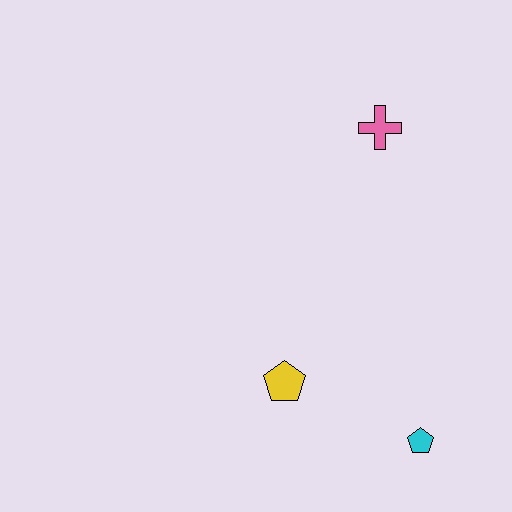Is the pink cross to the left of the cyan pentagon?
Yes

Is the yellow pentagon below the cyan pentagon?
No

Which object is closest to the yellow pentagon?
The cyan pentagon is closest to the yellow pentagon.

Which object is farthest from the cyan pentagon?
The pink cross is farthest from the cyan pentagon.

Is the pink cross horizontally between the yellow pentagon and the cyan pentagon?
Yes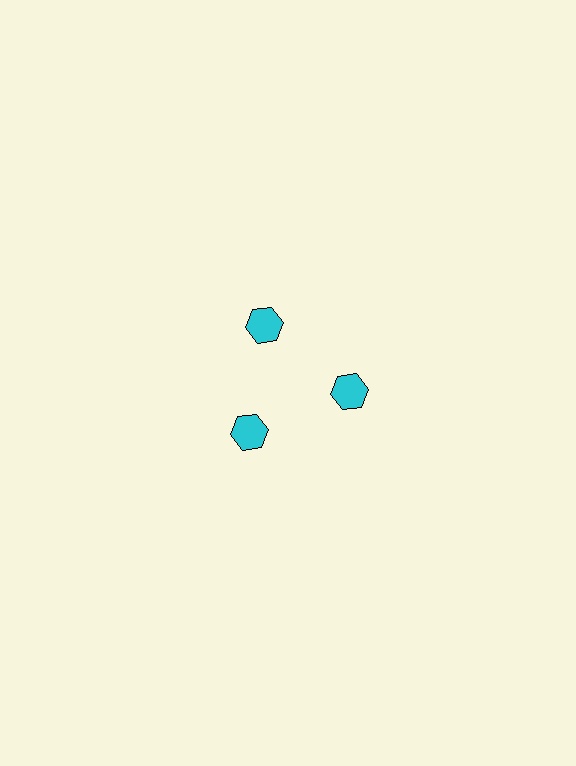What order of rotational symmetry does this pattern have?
This pattern has 3-fold rotational symmetry.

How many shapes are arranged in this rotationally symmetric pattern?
There are 3 shapes, arranged in 3 groups of 1.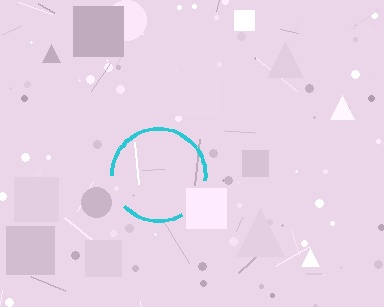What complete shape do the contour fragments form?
The contour fragments form a circle.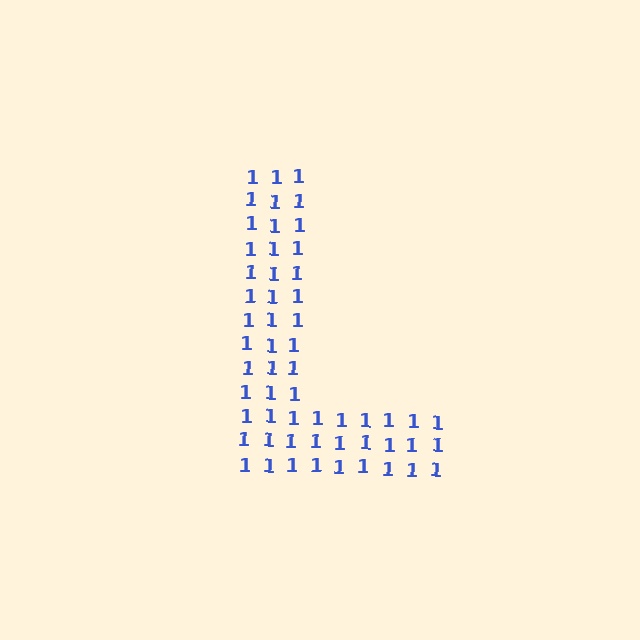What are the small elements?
The small elements are digit 1's.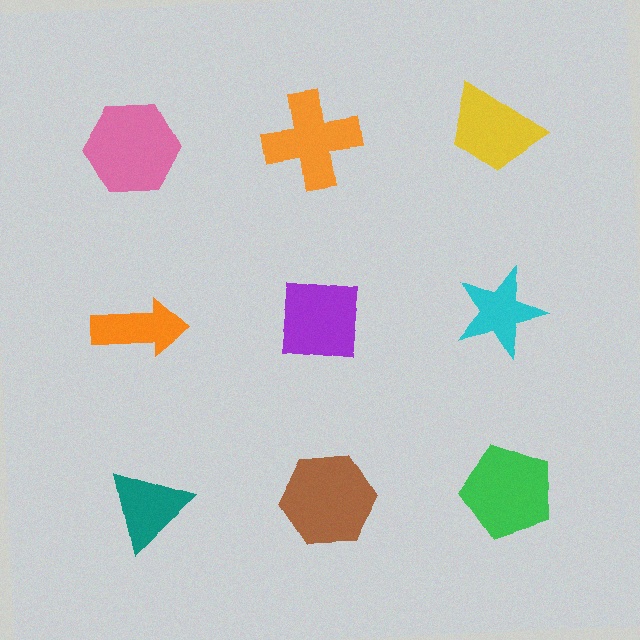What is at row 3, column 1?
A teal triangle.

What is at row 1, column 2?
An orange cross.